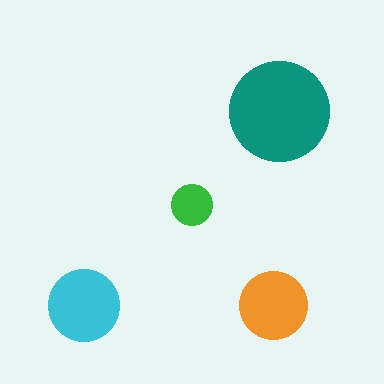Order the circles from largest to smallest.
the teal one, the cyan one, the orange one, the green one.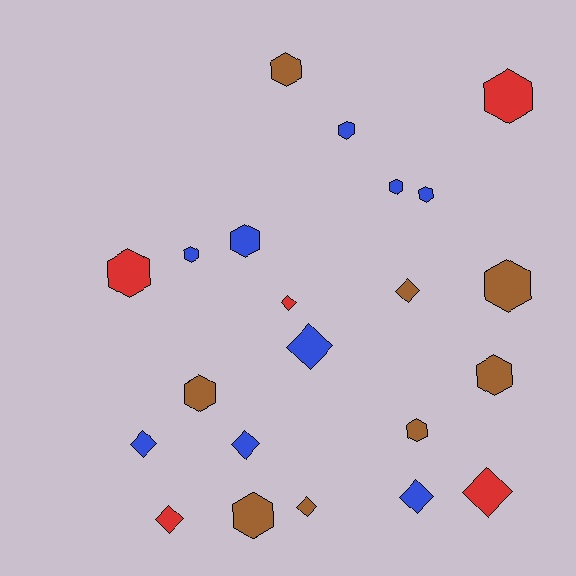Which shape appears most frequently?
Hexagon, with 13 objects.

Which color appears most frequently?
Blue, with 9 objects.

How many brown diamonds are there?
There are 2 brown diamonds.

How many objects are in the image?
There are 22 objects.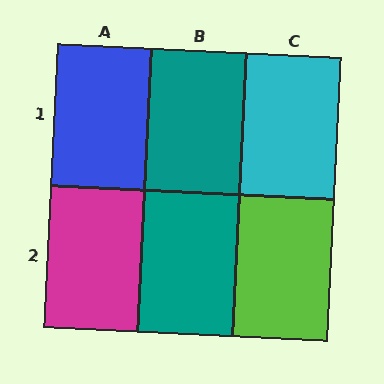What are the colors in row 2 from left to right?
Magenta, teal, lime.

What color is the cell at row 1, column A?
Blue.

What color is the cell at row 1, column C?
Cyan.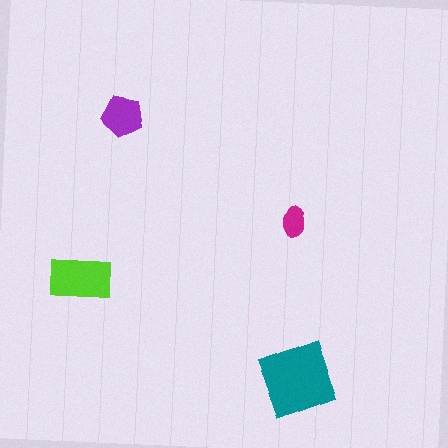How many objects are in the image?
There are 4 objects in the image.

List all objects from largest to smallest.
The teal square, the lime rectangle, the purple pentagon, the magenta ellipse.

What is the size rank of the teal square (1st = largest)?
1st.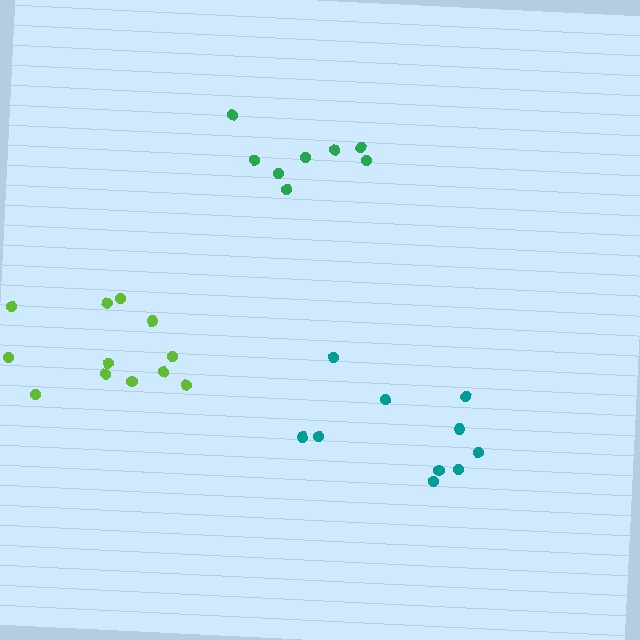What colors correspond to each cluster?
The clusters are colored: lime, teal, green.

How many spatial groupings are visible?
There are 3 spatial groupings.